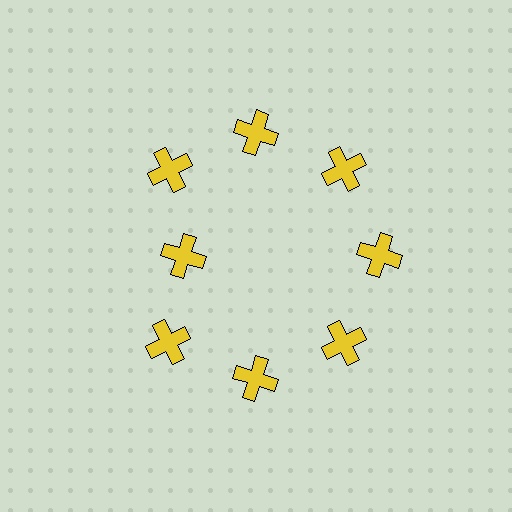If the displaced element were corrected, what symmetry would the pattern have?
It would have 8-fold rotational symmetry — the pattern would map onto itself every 45 degrees.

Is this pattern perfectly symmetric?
No. The 8 yellow crosses are arranged in a ring, but one element near the 9 o'clock position is pulled inward toward the center, breaking the 8-fold rotational symmetry.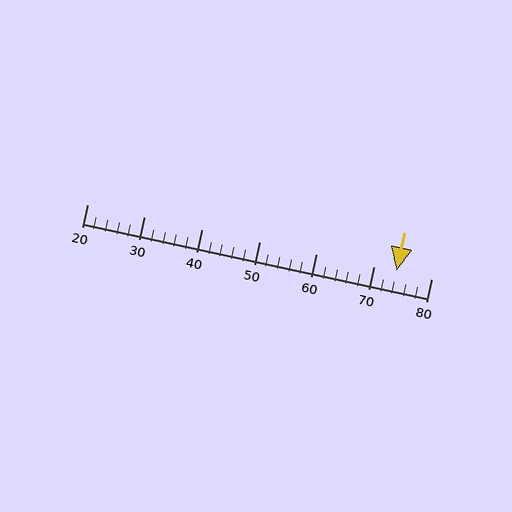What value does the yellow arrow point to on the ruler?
The yellow arrow points to approximately 74.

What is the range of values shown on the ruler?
The ruler shows values from 20 to 80.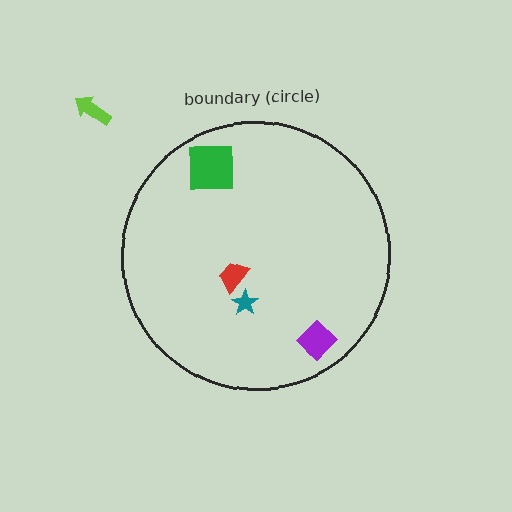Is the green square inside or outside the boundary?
Inside.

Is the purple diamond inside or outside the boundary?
Inside.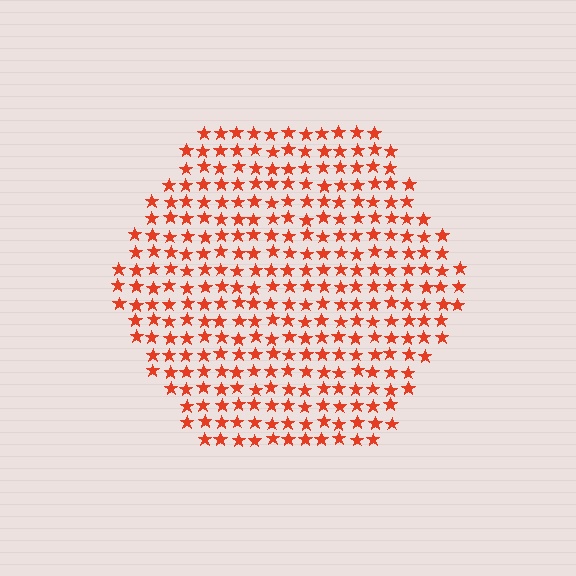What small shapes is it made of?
It is made of small stars.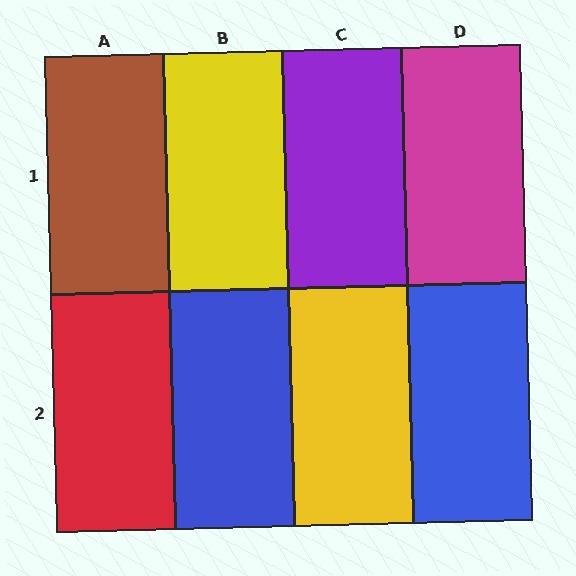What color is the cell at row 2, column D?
Blue.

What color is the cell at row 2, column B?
Blue.